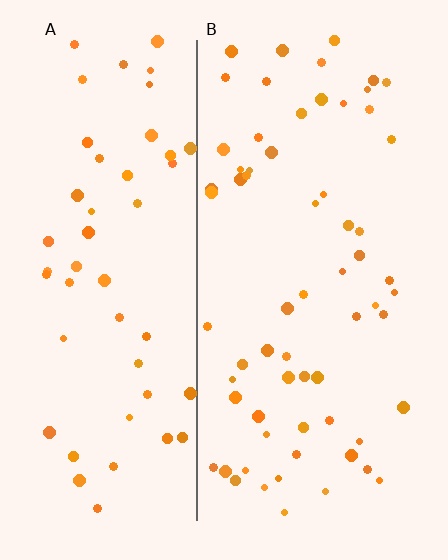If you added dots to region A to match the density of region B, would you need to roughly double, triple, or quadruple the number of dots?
Approximately double.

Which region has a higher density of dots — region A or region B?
B (the right).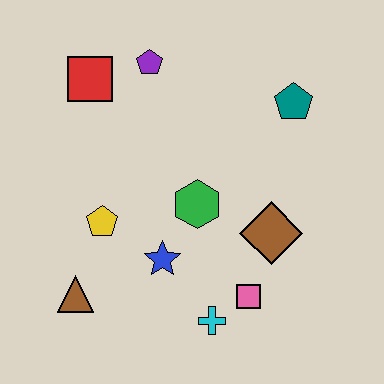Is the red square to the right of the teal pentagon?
No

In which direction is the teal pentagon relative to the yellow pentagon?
The teal pentagon is to the right of the yellow pentagon.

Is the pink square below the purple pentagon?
Yes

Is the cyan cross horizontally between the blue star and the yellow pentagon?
No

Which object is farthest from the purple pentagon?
The cyan cross is farthest from the purple pentagon.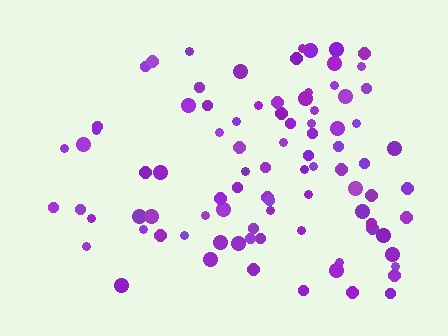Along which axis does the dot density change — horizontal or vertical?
Horizontal.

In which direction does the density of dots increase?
From left to right, with the right side densest.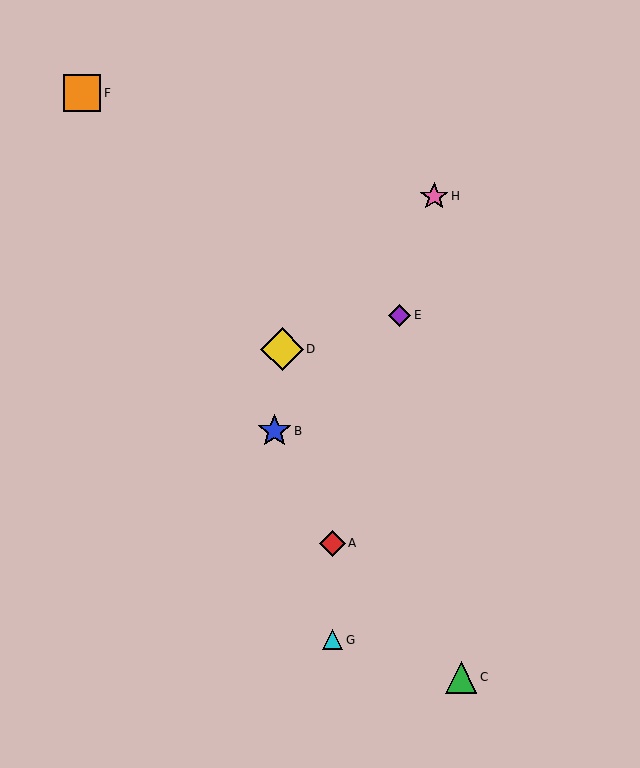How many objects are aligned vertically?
2 objects (A, G) are aligned vertically.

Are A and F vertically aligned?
No, A is at x≈333 and F is at x≈82.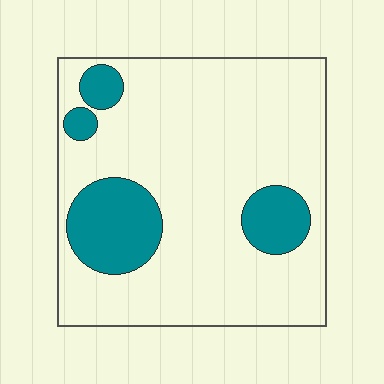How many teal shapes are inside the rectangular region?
4.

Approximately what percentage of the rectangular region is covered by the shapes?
Approximately 20%.